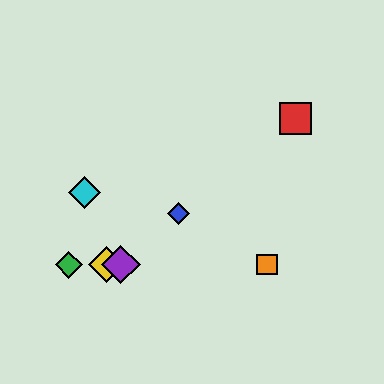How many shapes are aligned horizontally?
4 shapes (the green diamond, the yellow diamond, the purple diamond, the orange square) are aligned horizontally.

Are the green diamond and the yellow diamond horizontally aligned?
Yes, both are at y≈265.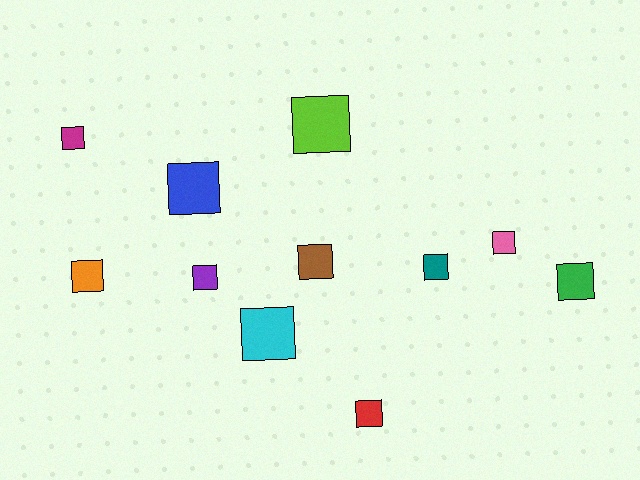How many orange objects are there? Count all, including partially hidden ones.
There is 1 orange object.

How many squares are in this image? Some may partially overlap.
There are 11 squares.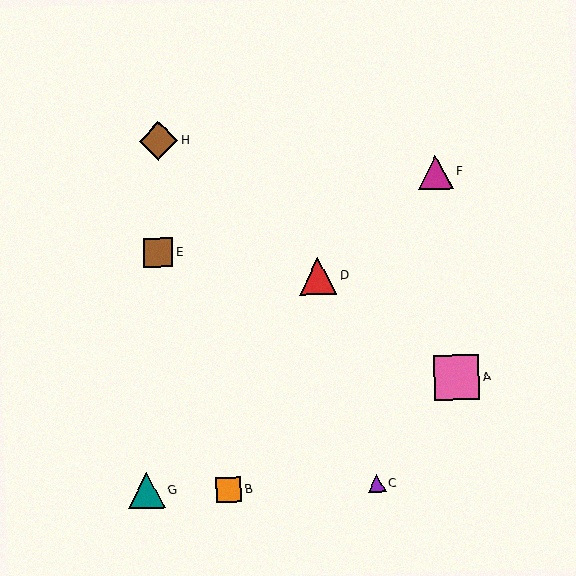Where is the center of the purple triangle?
The center of the purple triangle is at (377, 483).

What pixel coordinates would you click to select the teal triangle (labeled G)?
Click at (147, 491) to select the teal triangle G.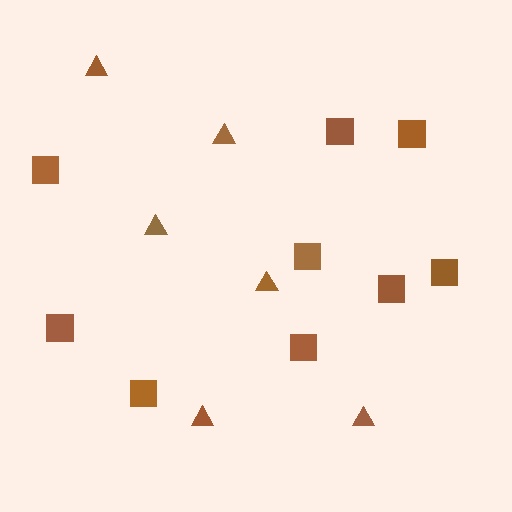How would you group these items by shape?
There are 2 groups: one group of triangles (6) and one group of squares (9).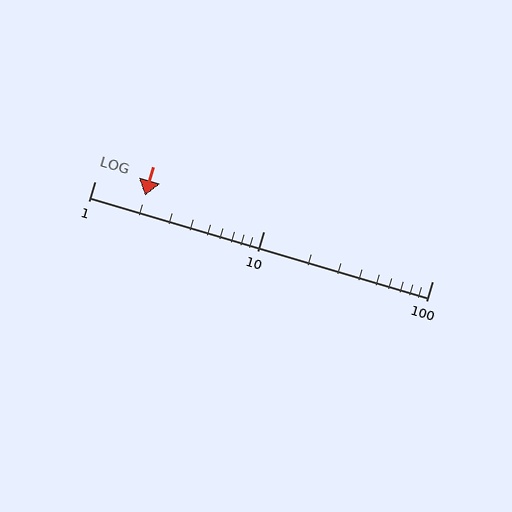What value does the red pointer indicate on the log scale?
The pointer indicates approximately 2.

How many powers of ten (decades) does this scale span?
The scale spans 2 decades, from 1 to 100.